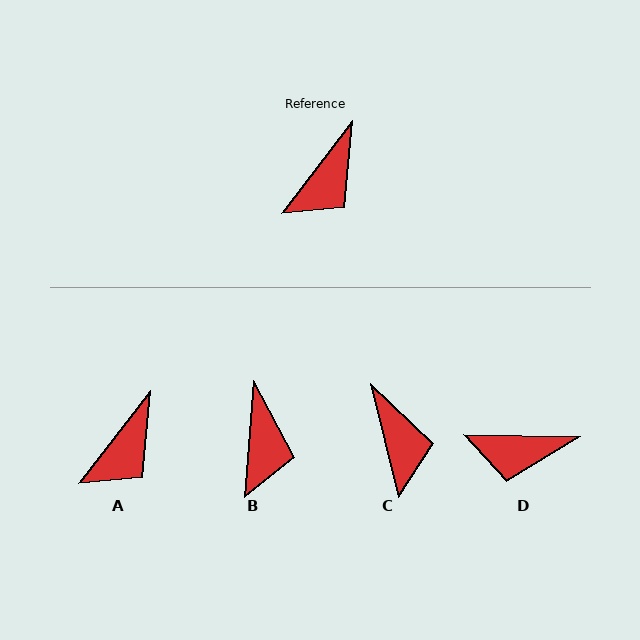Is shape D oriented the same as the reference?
No, it is off by about 53 degrees.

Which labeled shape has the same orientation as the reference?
A.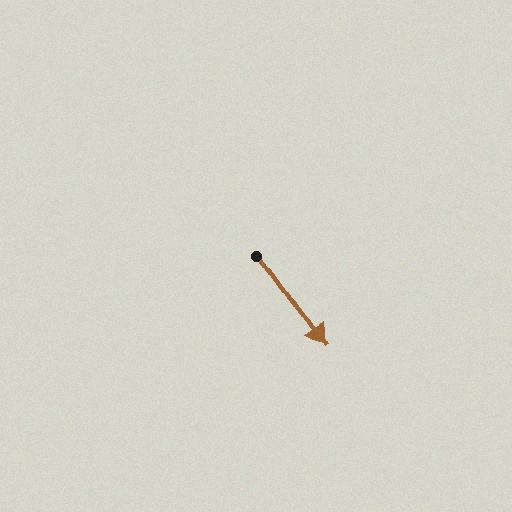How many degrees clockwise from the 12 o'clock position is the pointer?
Approximately 144 degrees.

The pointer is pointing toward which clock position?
Roughly 5 o'clock.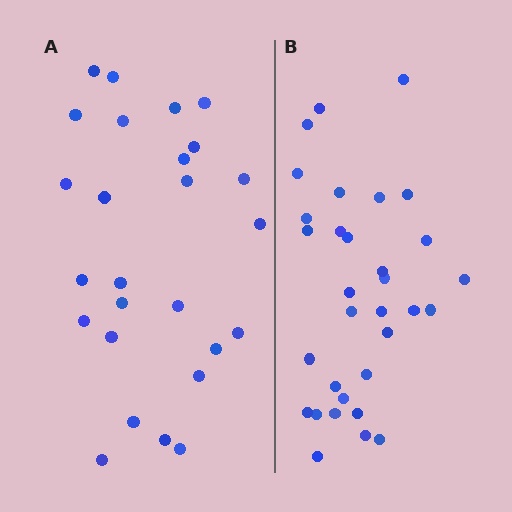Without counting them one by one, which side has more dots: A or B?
Region B (the right region) has more dots.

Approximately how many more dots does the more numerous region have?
Region B has about 6 more dots than region A.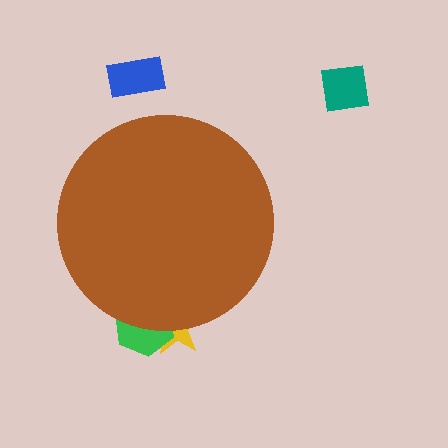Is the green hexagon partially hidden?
Yes, the green hexagon is partially hidden behind the brown circle.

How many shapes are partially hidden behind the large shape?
2 shapes are partially hidden.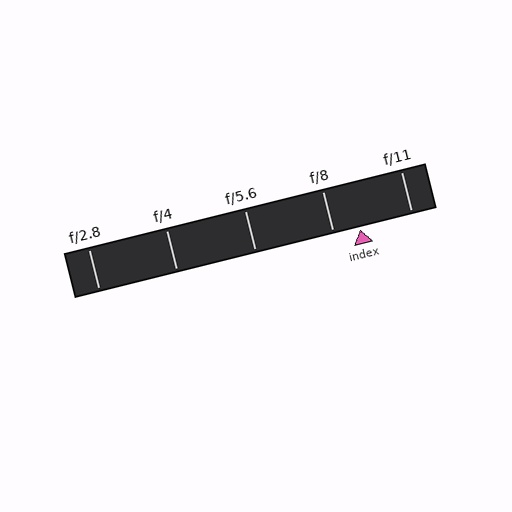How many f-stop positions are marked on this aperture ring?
There are 5 f-stop positions marked.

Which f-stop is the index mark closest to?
The index mark is closest to f/8.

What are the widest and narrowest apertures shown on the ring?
The widest aperture shown is f/2.8 and the narrowest is f/11.